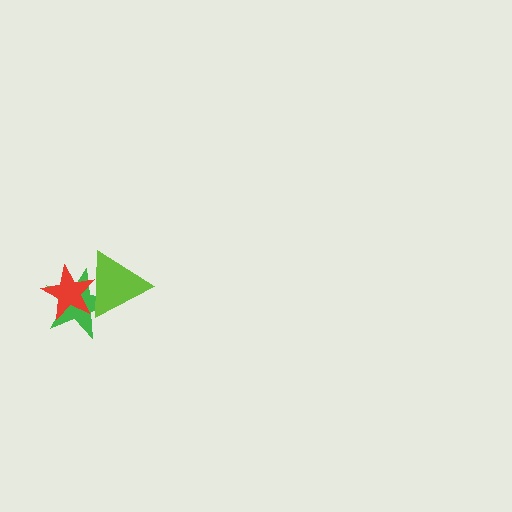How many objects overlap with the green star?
2 objects overlap with the green star.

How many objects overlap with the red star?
2 objects overlap with the red star.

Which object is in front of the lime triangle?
The red star is in front of the lime triangle.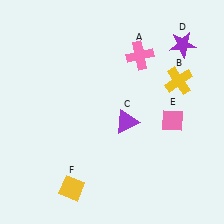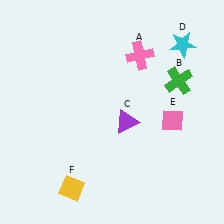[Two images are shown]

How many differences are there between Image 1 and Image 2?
There are 2 differences between the two images.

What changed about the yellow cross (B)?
In Image 1, B is yellow. In Image 2, it changed to green.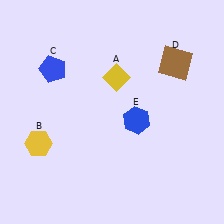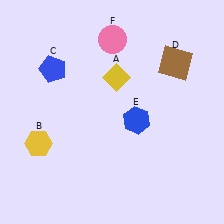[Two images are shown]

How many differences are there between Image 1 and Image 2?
There is 1 difference between the two images.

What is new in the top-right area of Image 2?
A pink circle (F) was added in the top-right area of Image 2.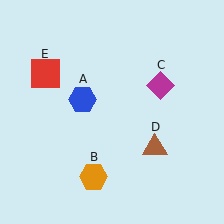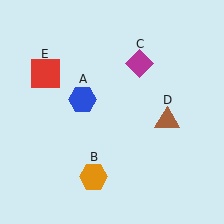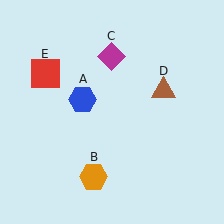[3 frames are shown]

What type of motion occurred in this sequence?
The magenta diamond (object C), brown triangle (object D) rotated counterclockwise around the center of the scene.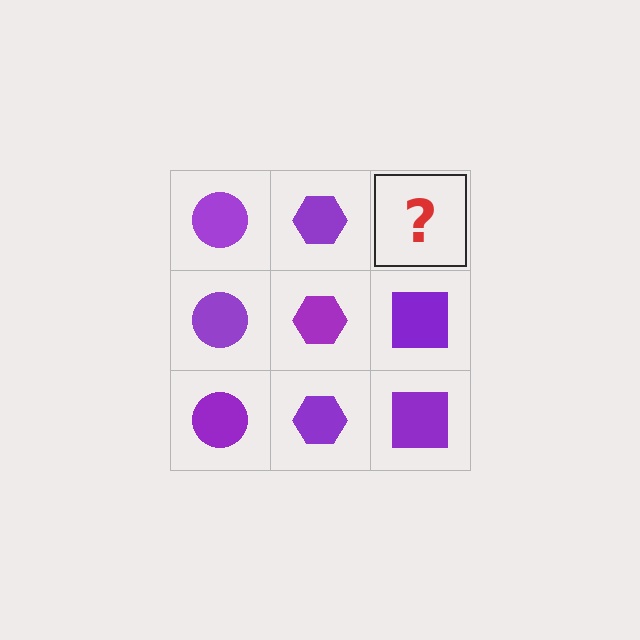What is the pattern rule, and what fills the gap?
The rule is that each column has a consistent shape. The gap should be filled with a purple square.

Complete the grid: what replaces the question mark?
The question mark should be replaced with a purple square.